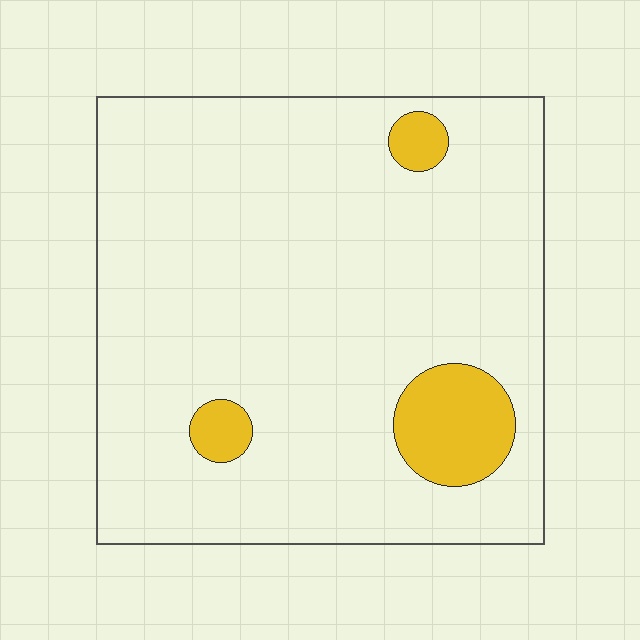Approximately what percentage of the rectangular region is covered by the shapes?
Approximately 10%.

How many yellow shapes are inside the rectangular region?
3.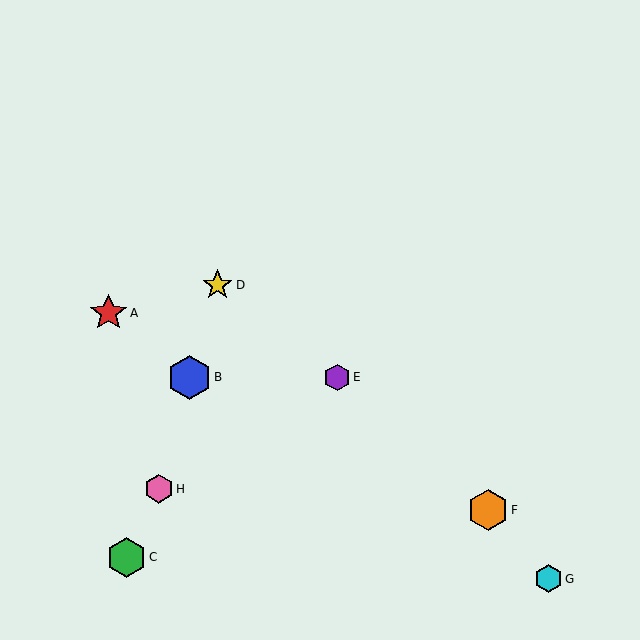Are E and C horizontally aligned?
No, E is at y≈378 and C is at y≈557.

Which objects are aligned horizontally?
Objects B, E are aligned horizontally.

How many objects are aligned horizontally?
2 objects (B, E) are aligned horizontally.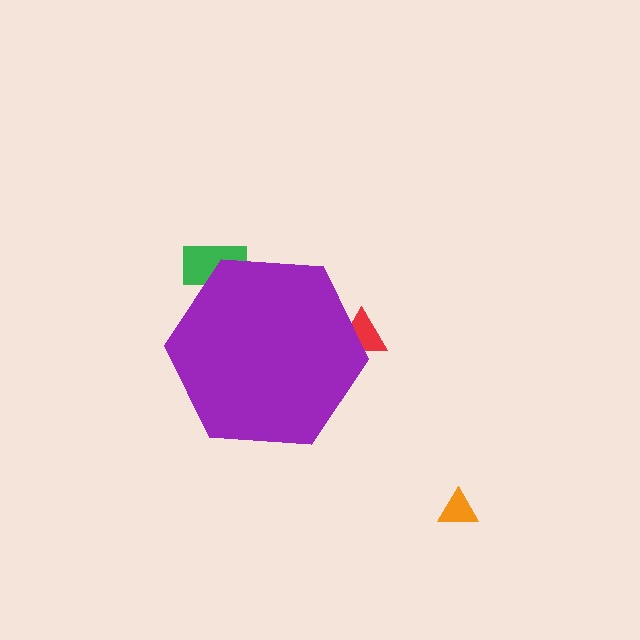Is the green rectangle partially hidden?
Yes, the green rectangle is partially hidden behind the purple hexagon.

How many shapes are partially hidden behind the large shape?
2 shapes are partially hidden.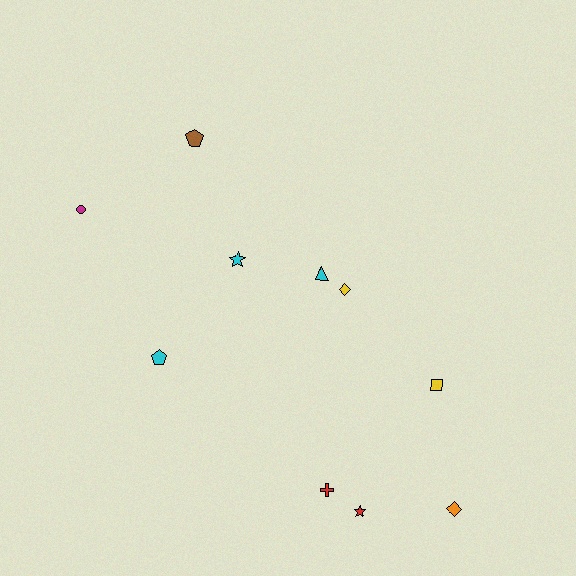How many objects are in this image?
There are 10 objects.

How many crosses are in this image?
There is 1 cross.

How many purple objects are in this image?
There are no purple objects.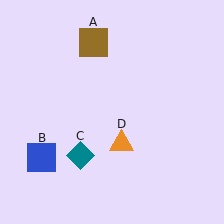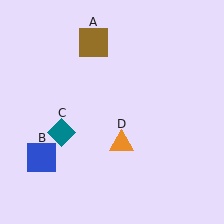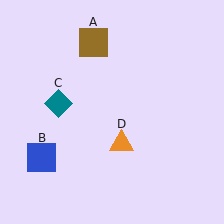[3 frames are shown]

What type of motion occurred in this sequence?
The teal diamond (object C) rotated clockwise around the center of the scene.